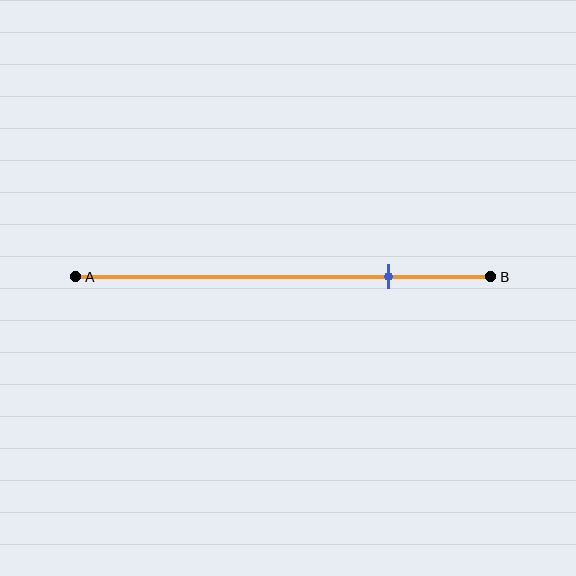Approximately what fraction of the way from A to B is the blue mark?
The blue mark is approximately 75% of the way from A to B.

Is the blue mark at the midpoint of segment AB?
No, the mark is at about 75% from A, not at the 50% midpoint.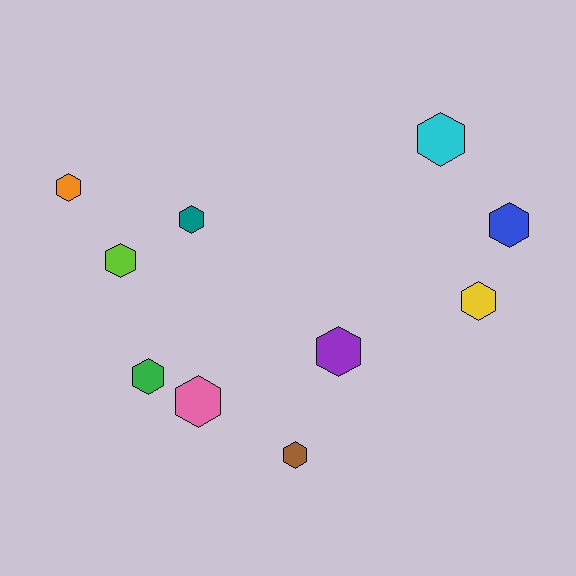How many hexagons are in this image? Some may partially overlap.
There are 10 hexagons.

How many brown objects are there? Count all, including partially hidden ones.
There is 1 brown object.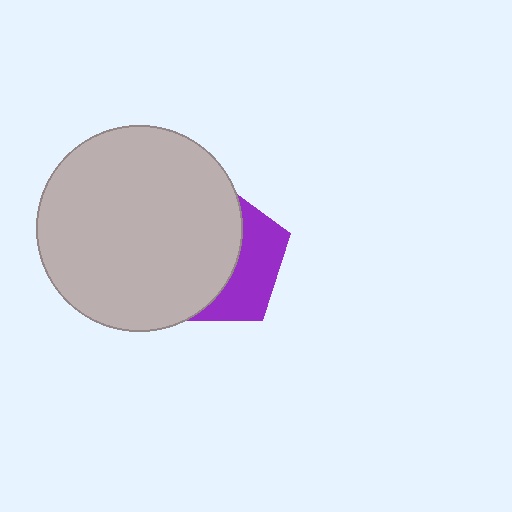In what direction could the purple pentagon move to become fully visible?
The purple pentagon could move right. That would shift it out from behind the light gray circle entirely.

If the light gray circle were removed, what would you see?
You would see the complete purple pentagon.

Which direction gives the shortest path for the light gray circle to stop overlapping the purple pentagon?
Moving left gives the shortest separation.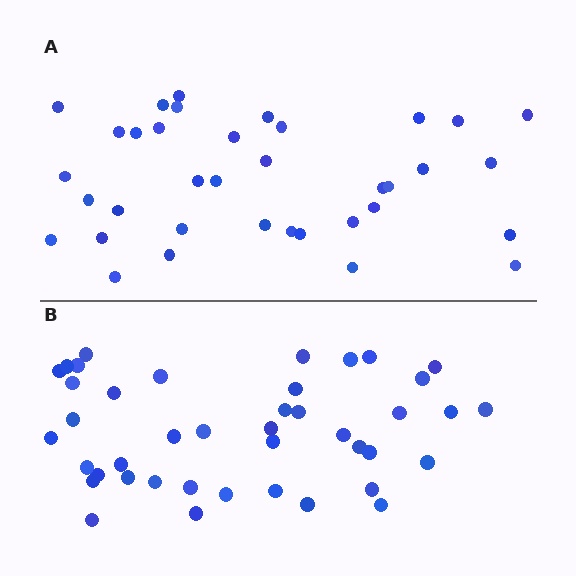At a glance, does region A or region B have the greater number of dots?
Region B (the bottom region) has more dots.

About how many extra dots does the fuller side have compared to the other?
Region B has about 6 more dots than region A.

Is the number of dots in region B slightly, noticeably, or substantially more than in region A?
Region B has only slightly more — the two regions are fairly close. The ratio is roughly 1.2 to 1.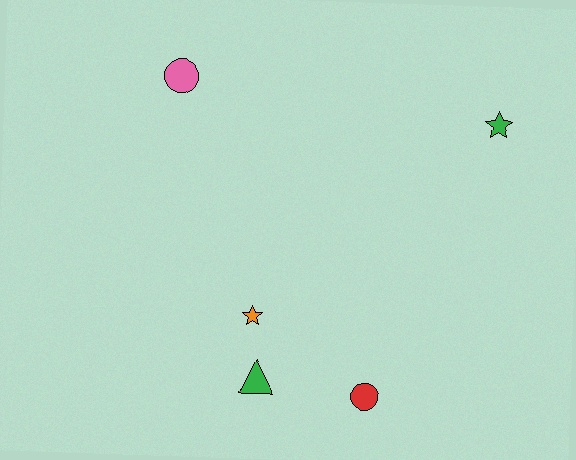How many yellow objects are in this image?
There are no yellow objects.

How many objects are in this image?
There are 5 objects.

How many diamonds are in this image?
There are no diamonds.